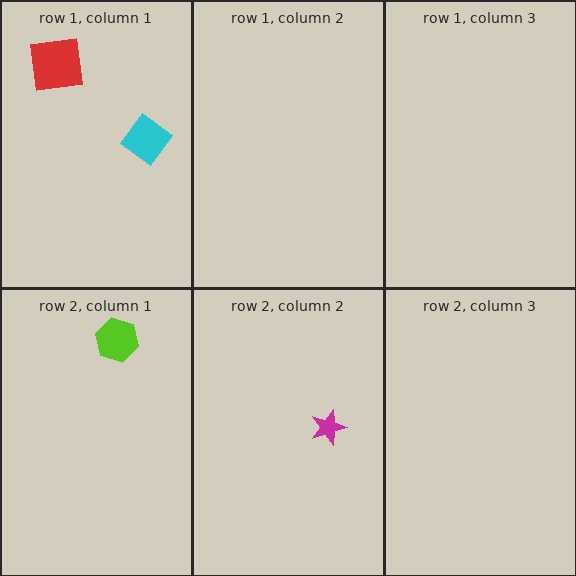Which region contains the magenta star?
The row 2, column 2 region.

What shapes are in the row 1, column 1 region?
The cyan diamond, the red square.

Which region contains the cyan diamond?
The row 1, column 1 region.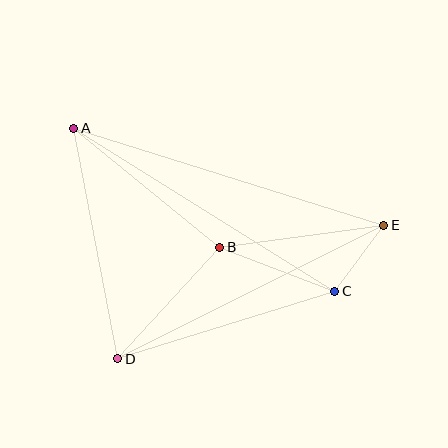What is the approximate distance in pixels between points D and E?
The distance between D and E is approximately 298 pixels.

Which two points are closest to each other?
Points C and E are closest to each other.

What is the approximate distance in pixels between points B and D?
The distance between B and D is approximately 151 pixels.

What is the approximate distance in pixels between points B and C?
The distance between B and C is approximately 123 pixels.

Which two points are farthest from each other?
Points A and E are farthest from each other.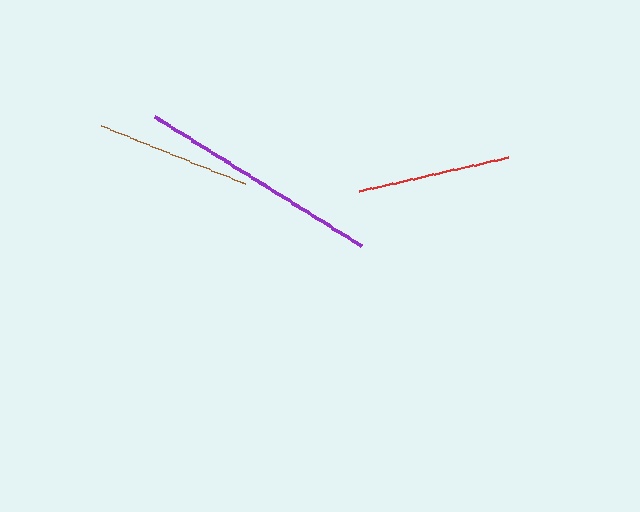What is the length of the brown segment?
The brown segment is approximately 155 pixels long.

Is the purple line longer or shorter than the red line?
The purple line is longer than the red line.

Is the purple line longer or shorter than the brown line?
The purple line is longer than the brown line.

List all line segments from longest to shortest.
From longest to shortest: purple, brown, red.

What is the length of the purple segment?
The purple segment is approximately 243 pixels long.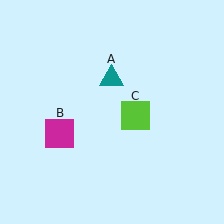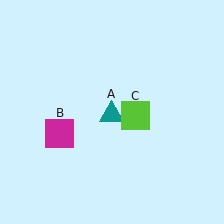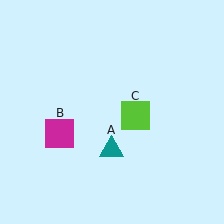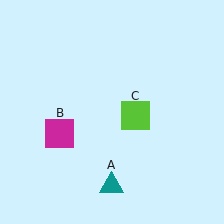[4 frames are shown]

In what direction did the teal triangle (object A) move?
The teal triangle (object A) moved down.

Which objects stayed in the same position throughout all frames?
Magenta square (object B) and lime square (object C) remained stationary.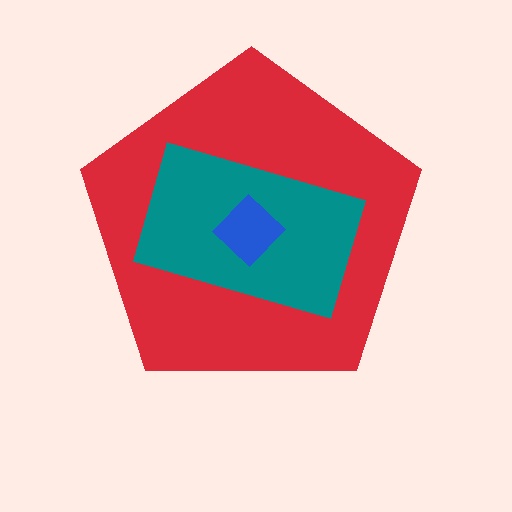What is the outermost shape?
The red pentagon.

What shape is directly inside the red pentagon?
The teal rectangle.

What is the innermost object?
The blue diamond.